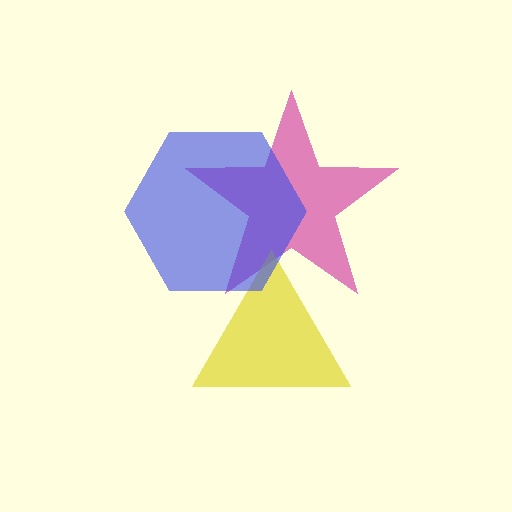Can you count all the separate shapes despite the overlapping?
Yes, there are 3 separate shapes.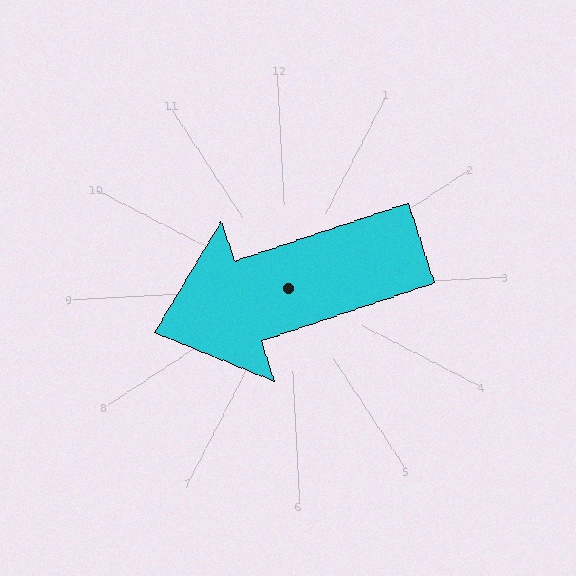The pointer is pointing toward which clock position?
Roughly 8 o'clock.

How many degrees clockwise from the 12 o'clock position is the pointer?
Approximately 254 degrees.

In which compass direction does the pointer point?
West.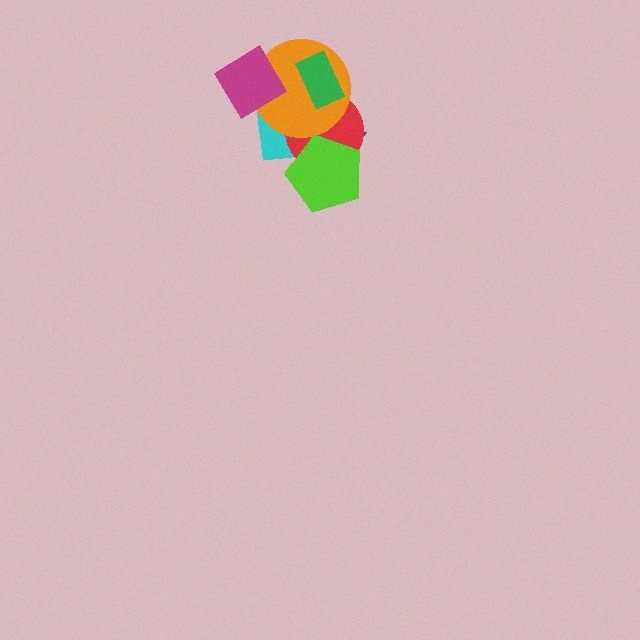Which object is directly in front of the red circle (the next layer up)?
The orange circle is directly in front of the red circle.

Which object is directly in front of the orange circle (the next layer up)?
The green rectangle is directly in front of the orange circle.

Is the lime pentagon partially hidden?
No, no other shape covers it.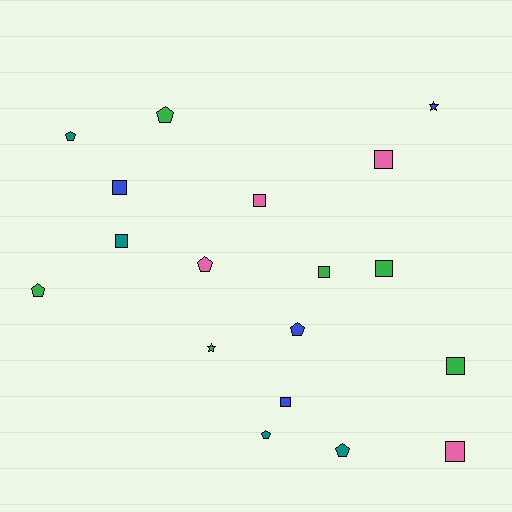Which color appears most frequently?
Green, with 6 objects.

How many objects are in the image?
There are 18 objects.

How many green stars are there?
There is 1 green star.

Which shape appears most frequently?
Square, with 9 objects.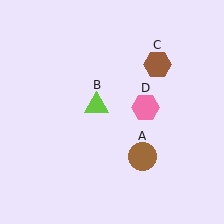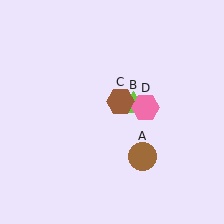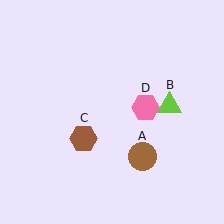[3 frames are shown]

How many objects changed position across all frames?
2 objects changed position: lime triangle (object B), brown hexagon (object C).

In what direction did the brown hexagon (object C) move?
The brown hexagon (object C) moved down and to the left.